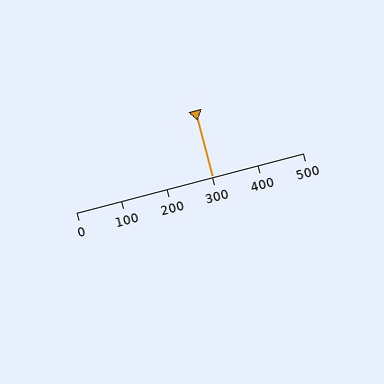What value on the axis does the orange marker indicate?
The marker indicates approximately 300.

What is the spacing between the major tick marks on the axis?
The major ticks are spaced 100 apart.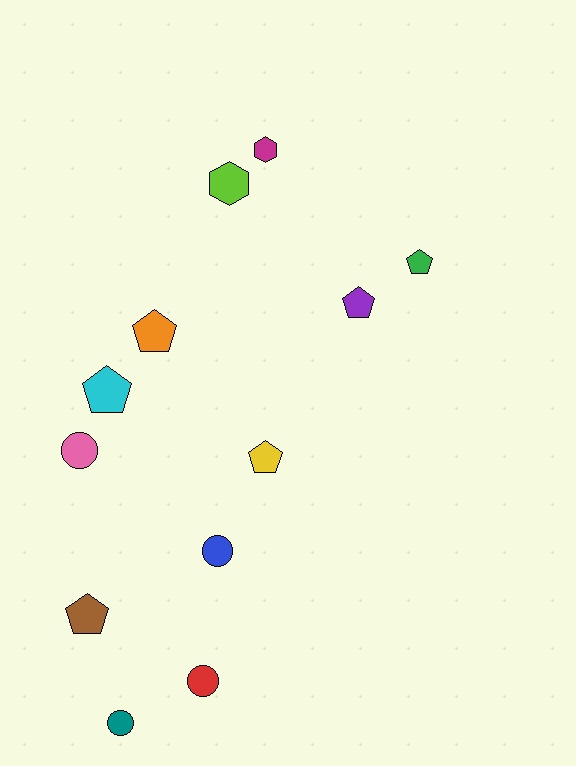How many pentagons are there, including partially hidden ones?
There are 6 pentagons.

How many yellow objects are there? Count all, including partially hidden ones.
There is 1 yellow object.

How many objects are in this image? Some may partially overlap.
There are 12 objects.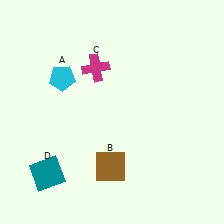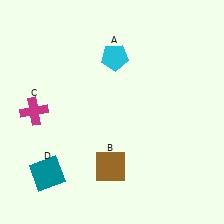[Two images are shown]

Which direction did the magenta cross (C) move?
The magenta cross (C) moved left.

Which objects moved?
The objects that moved are: the cyan pentagon (A), the magenta cross (C).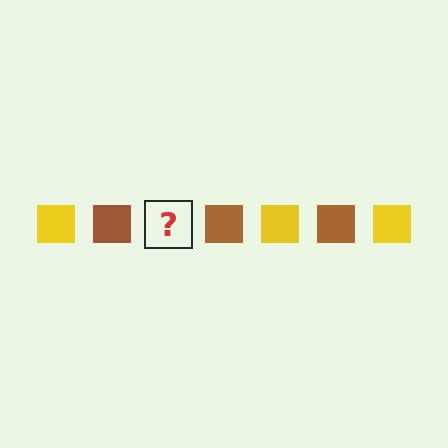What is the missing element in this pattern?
The missing element is a yellow square.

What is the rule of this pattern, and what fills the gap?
The rule is that the pattern cycles through yellow, brown squares. The gap should be filled with a yellow square.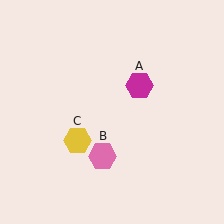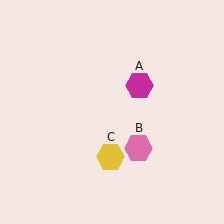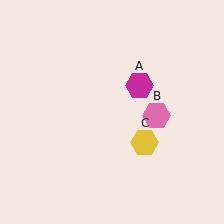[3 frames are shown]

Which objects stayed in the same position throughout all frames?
Magenta hexagon (object A) remained stationary.